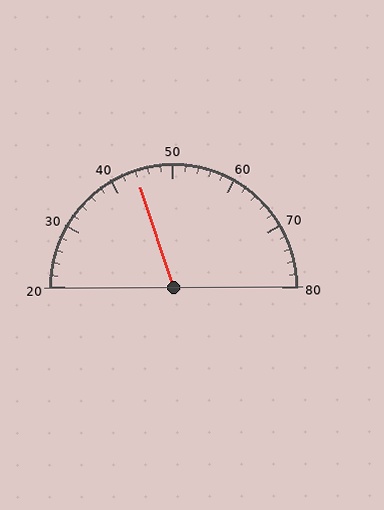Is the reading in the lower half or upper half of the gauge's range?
The reading is in the lower half of the range (20 to 80).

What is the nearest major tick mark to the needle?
The nearest major tick mark is 40.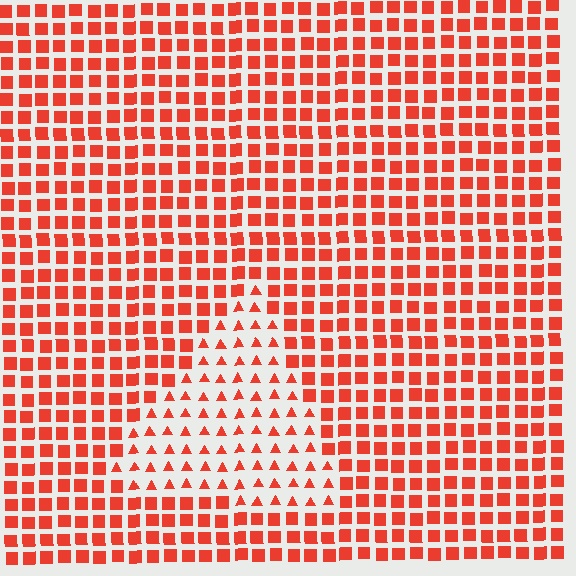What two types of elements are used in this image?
The image uses triangles inside the triangle region and squares outside it.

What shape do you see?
I see a triangle.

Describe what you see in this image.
The image is filled with small red elements arranged in a uniform grid. A triangle-shaped region contains triangles, while the surrounding area contains squares. The boundary is defined purely by the change in element shape.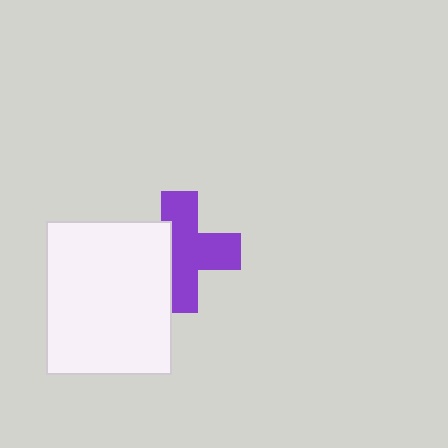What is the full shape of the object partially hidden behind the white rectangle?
The partially hidden object is a purple cross.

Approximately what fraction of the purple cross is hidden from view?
Roughly 32% of the purple cross is hidden behind the white rectangle.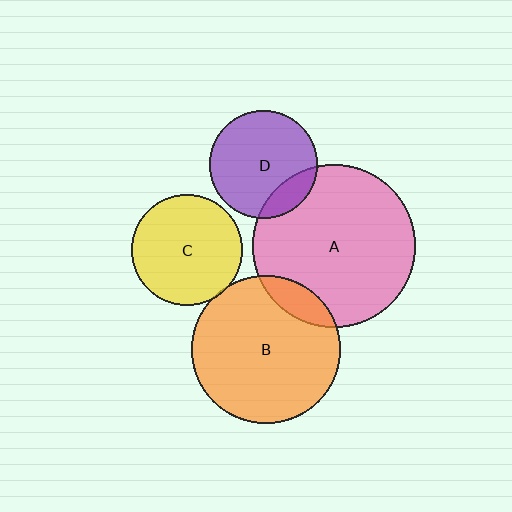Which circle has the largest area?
Circle A (pink).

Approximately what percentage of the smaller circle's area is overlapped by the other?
Approximately 10%.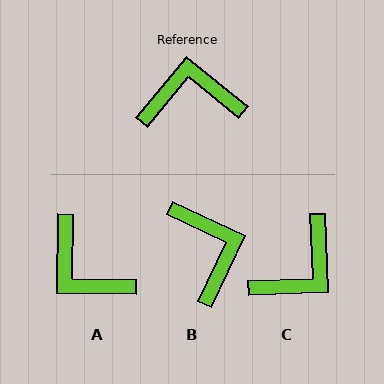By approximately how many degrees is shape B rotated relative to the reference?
Approximately 76 degrees clockwise.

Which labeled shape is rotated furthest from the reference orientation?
C, about 138 degrees away.